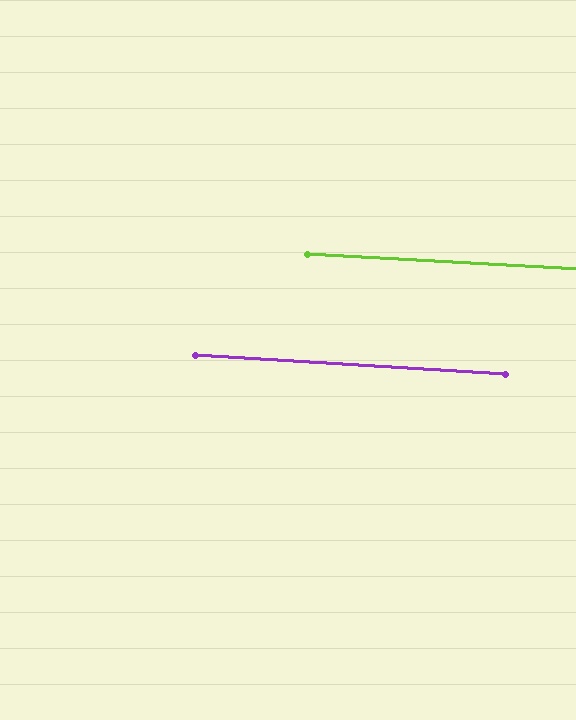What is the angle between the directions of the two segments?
Approximately 0 degrees.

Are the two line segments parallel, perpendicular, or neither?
Parallel — their directions differ by only 0.4°.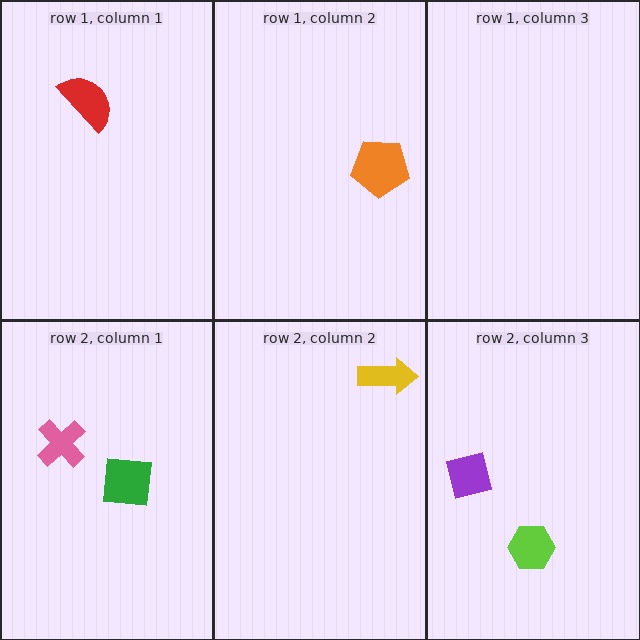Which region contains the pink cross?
The row 2, column 1 region.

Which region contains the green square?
The row 2, column 1 region.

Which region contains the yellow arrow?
The row 2, column 2 region.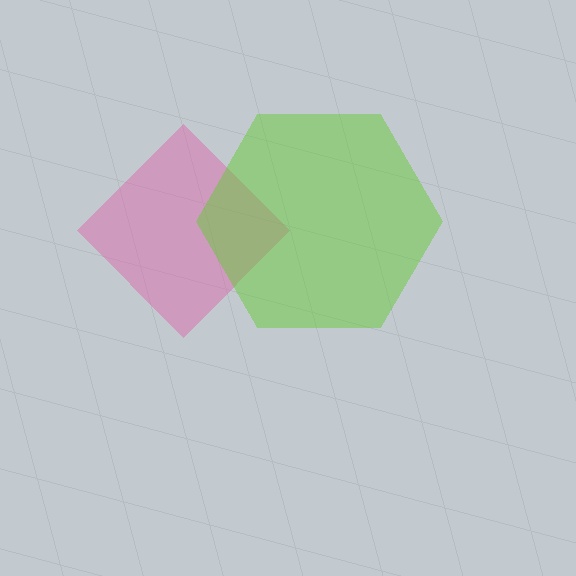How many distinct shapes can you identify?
There are 2 distinct shapes: a pink diamond, a lime hexagon.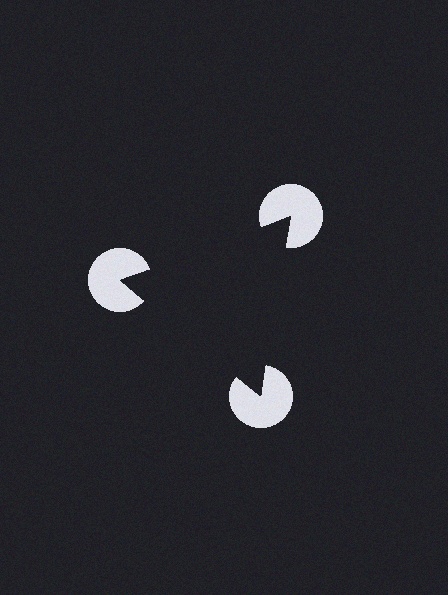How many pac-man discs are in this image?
There are 3 — one at each vertex of the illusory triangle.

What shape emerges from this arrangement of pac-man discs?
An illusory triangle — its edges are inferred from the aligned wedge cuts in the pac-man discs, not physically drawn.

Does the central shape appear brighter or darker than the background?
It typically appears slightly darker than the background, even though no actual brightness change is drawn.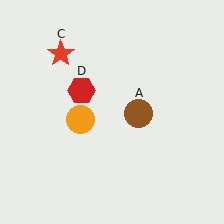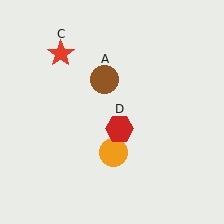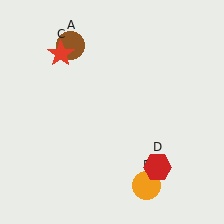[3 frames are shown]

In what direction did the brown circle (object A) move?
The brown circle (object A) moved up and to the left.